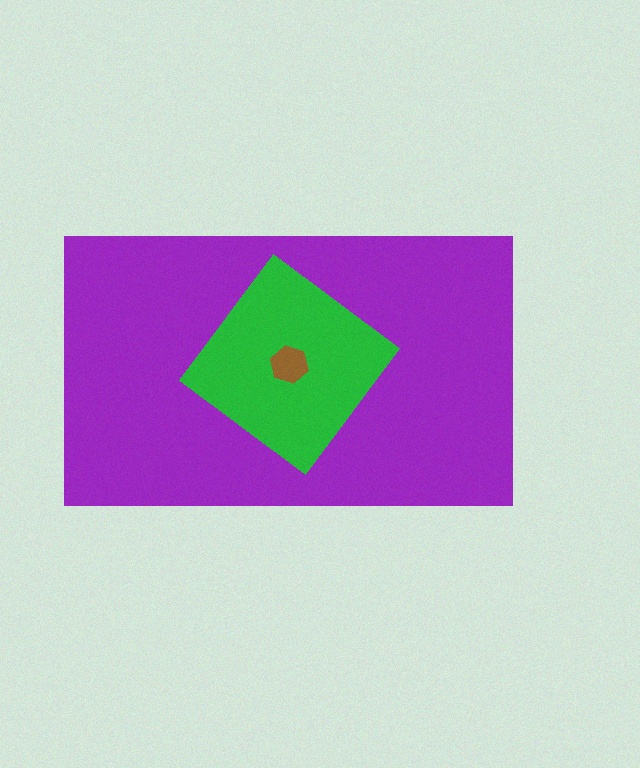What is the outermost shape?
The purple rectangle.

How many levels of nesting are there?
3.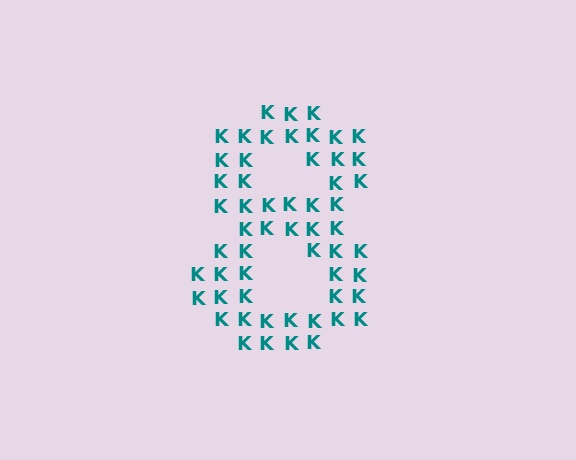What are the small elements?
The small elements are letter K's.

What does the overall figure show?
The overall figure shows the digit 8.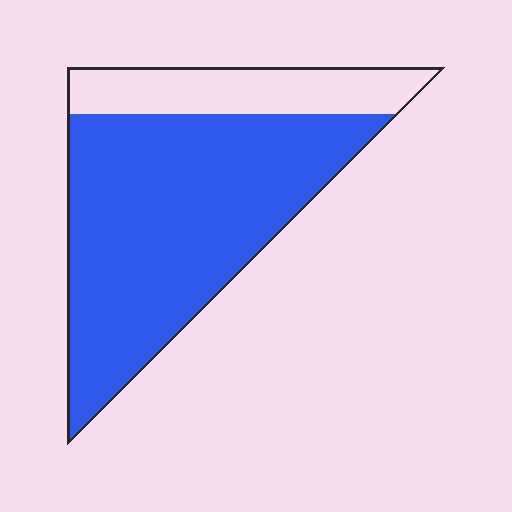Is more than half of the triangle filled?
Yes.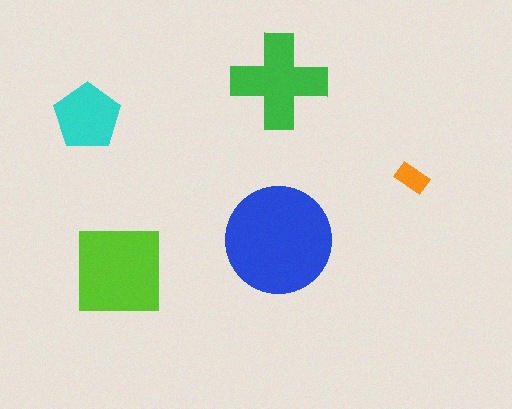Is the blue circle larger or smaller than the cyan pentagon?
Larger.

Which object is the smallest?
The orange rectangle.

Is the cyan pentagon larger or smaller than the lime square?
Smaller.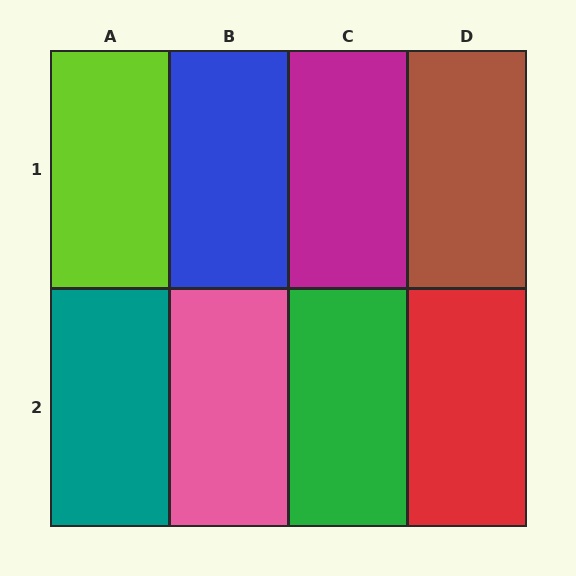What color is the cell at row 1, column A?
Lime.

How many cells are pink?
1 cell is pink.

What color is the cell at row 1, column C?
Magenta.